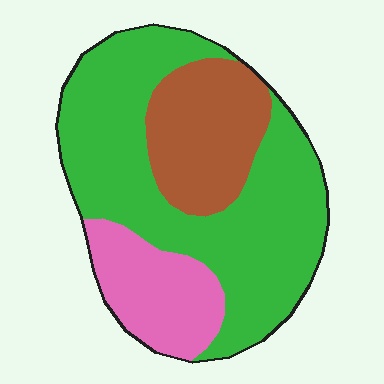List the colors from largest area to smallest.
From largest to smallest: green, brown, pink.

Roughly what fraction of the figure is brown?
Brown covers about 20% of the figure.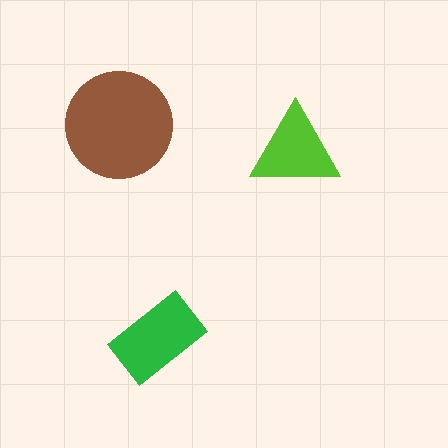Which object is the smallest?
The lime triangle.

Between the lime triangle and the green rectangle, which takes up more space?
The green rectangle.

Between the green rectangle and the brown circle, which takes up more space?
The brown circle.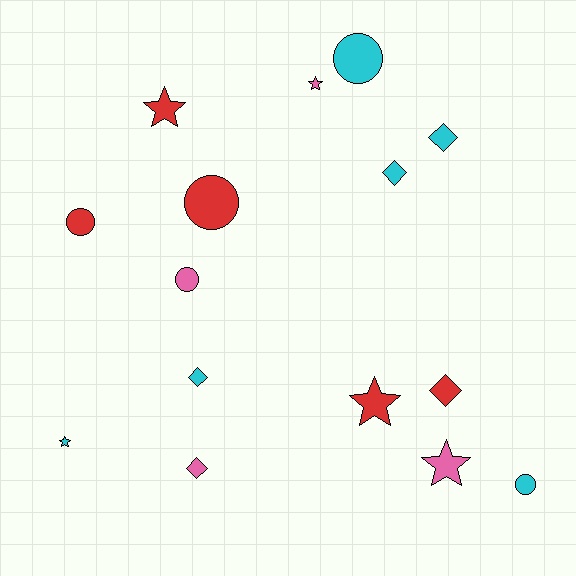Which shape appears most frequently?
Diamond, with 5 objects.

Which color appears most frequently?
Cyan, with 6 objects.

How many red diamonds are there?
There is 1 red diamond.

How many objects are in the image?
There are 15 objects.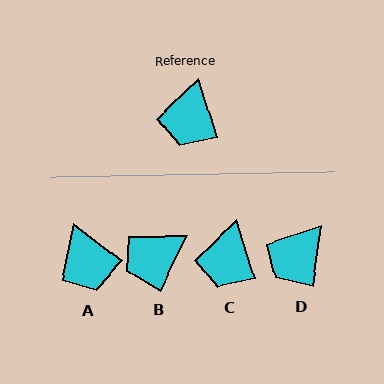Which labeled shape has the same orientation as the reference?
C.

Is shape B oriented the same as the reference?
No, it is off by about 43 degrees.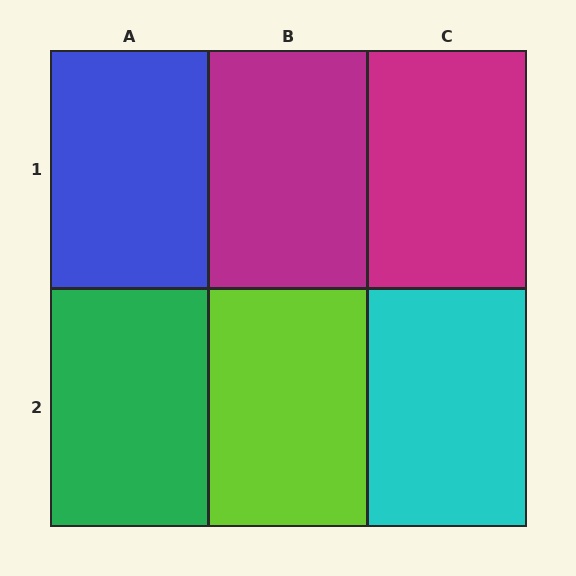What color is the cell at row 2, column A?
Green.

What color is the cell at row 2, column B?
Lime.